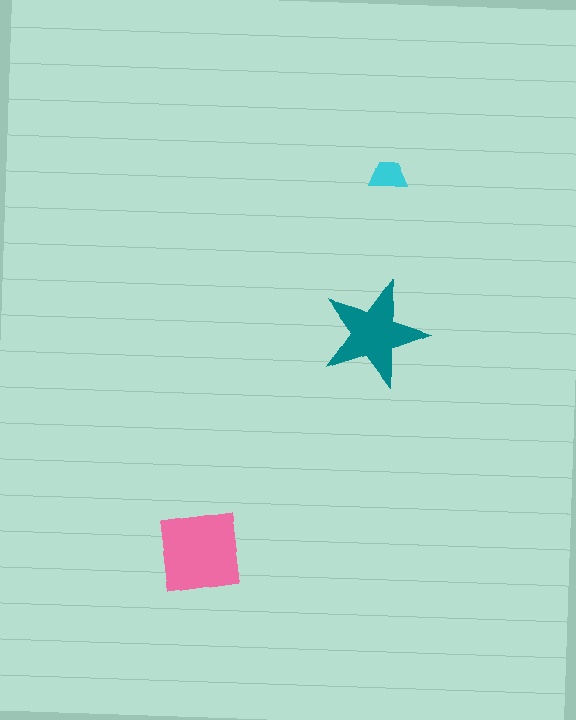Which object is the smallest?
The cyan trapezoid.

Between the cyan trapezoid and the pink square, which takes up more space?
The pink square.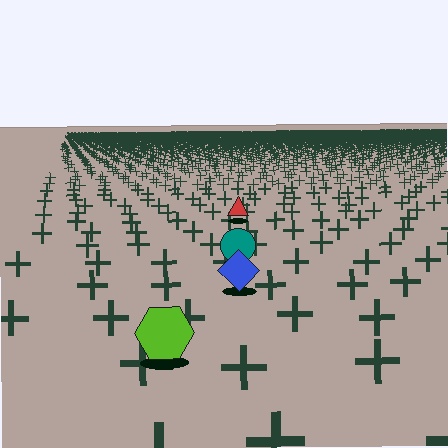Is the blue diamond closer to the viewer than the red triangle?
Yes. The blue diamond is closer — you can tell from the texture gradient: the ground texture is coarser near it.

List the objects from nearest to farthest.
From nearest to farthest: the lime hexagon, the blue diamond, the teal circle, the red triangle.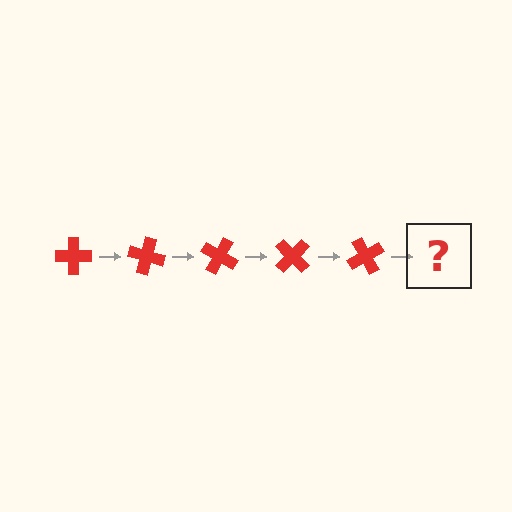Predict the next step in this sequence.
The next step is a red cross rotated 75 degrees.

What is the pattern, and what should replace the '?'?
The pattern is that the cross rotates 15 degrees each step. The '?' should be a red cross rotated 75 degrees.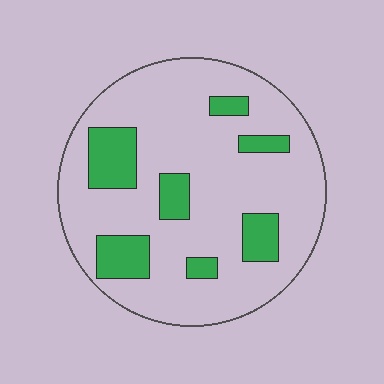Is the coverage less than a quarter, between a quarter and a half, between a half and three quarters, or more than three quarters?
Less than a quarter.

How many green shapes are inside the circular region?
7.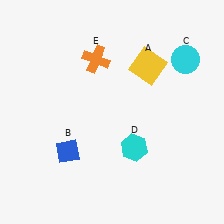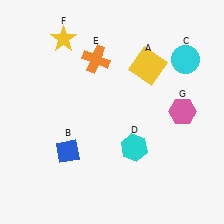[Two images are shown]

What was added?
A yellow star (F), a pink hexagon (G) were added in Image 2.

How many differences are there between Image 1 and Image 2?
There are 2 differences between the two images.